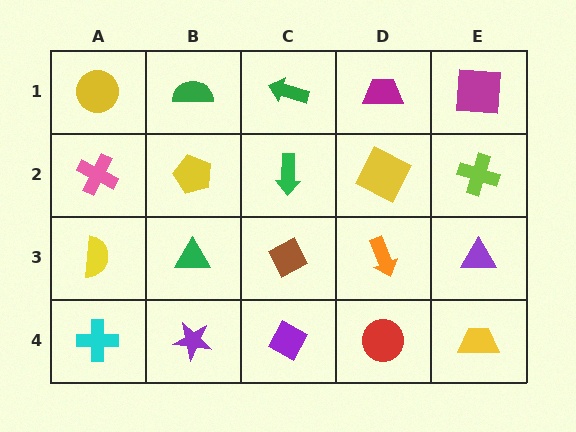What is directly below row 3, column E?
A yellow trapezoid.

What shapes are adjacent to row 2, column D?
A magenta trapezoid (row 1, column D), an orange arrow (row 3, column D), a green arrow (row 2, column C), a lime cross (row 2, column E).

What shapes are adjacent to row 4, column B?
A green triangle (row 3, column B), a cyan cross (row 4, column A), a purple diamond (row 4, column C).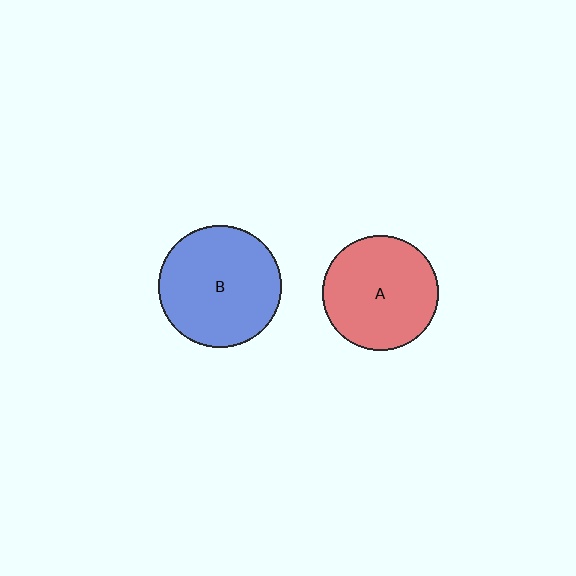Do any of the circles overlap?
No, none of the circles overlap.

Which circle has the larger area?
Circle B (blue).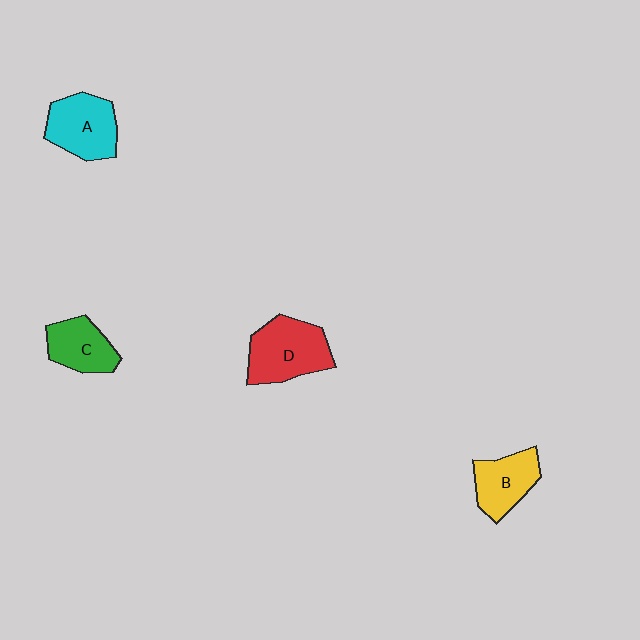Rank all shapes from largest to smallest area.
From largest to smallest: D (red), A (cyan), B (yellow), C (green).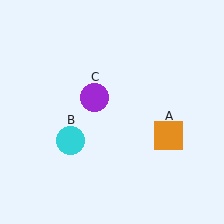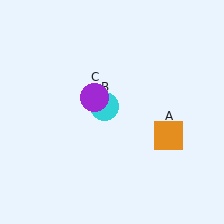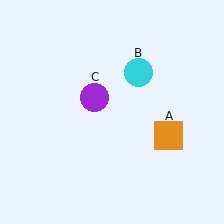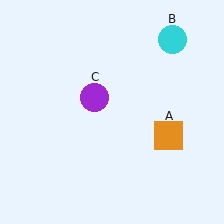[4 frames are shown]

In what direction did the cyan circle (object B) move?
The cyan circle (object B) moved up and to the right.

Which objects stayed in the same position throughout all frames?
Orange square (object A) and purple circle (object C) remained stationary.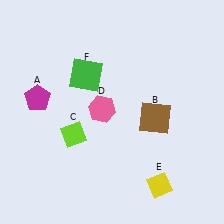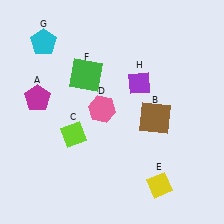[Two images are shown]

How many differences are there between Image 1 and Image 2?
There are 2 differences between the two images.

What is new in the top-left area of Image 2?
A cyan pentagon (G) was added in the top-left area of Image 2.